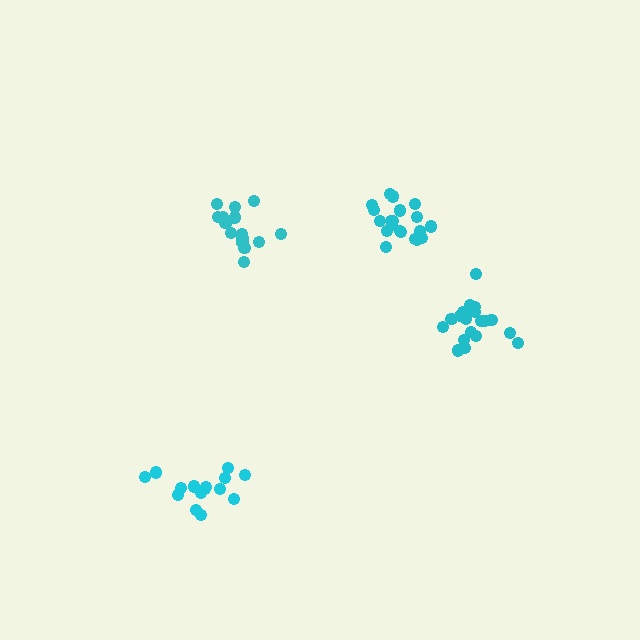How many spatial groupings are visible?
There are 4 spatial groupings.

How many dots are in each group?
Group 1: 16 dots, Group 2: 20 dots, Group 3: 16 dots, Group 4: 19 dots (71 total).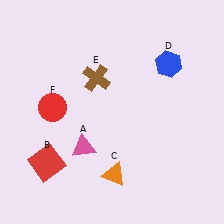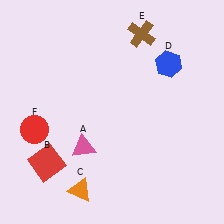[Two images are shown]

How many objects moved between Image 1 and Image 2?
3 objects moved between the two images.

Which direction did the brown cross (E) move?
The brown cross (E) moved right.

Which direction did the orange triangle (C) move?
The orange triangle (C) moved left.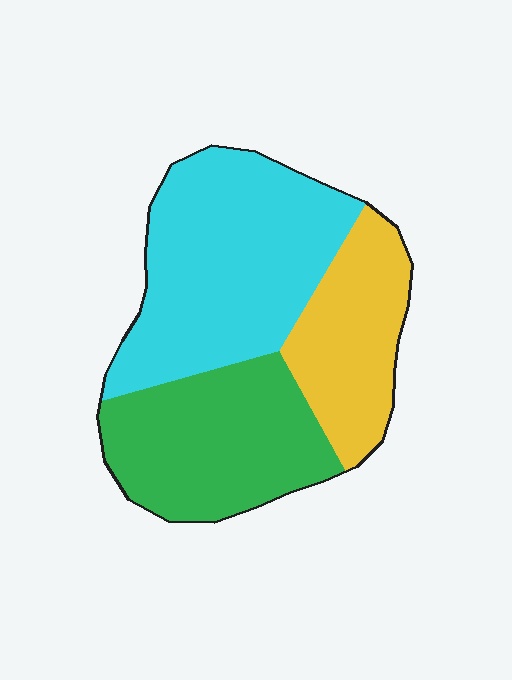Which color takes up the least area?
Yellow, at roughly 25%.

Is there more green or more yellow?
Green.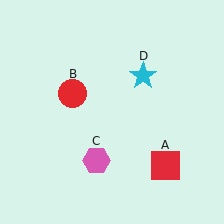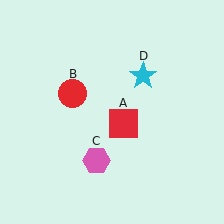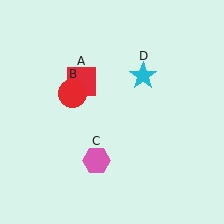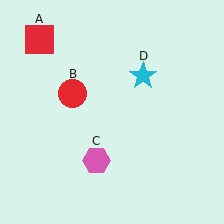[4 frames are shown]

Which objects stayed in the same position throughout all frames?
Red circle (object B) and pink hexagon (object C) and cyan star (object D) remained stationary.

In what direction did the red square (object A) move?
The red square (object A) moved up and to the left.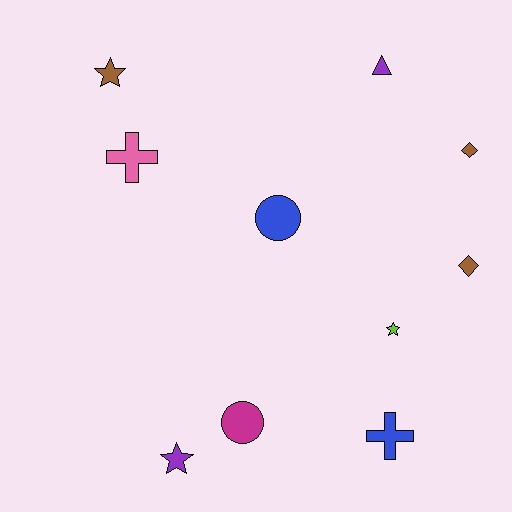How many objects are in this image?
There are 10 objects.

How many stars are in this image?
There are 3 stars.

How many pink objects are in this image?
There is 1 pink object.